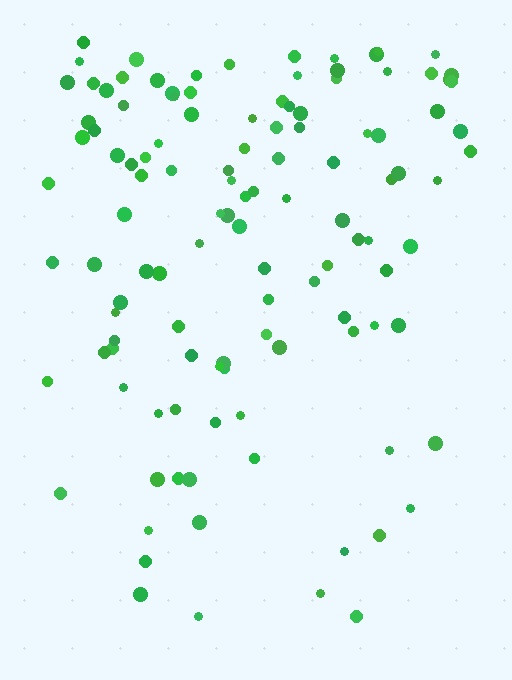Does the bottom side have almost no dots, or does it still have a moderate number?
Still a moderate number, just noticeably fewer than the top.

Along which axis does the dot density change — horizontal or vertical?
Vertical.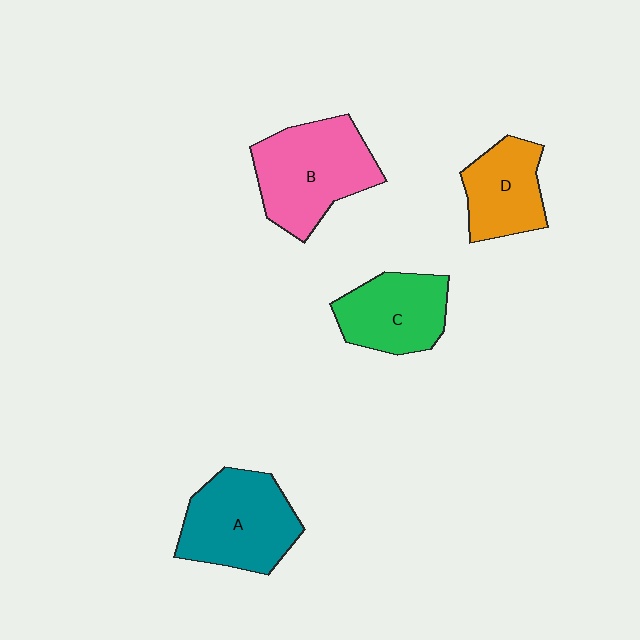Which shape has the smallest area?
Shape D (orange).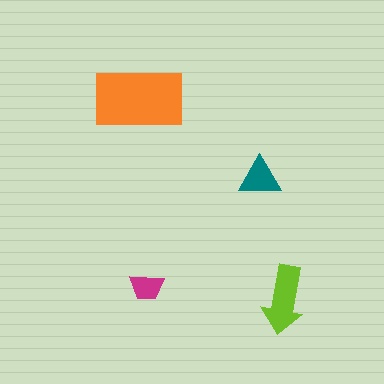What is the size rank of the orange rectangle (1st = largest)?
1st.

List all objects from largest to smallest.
The orange rectangle, the lime arrow, the teal triangle, the magenta trapezoid.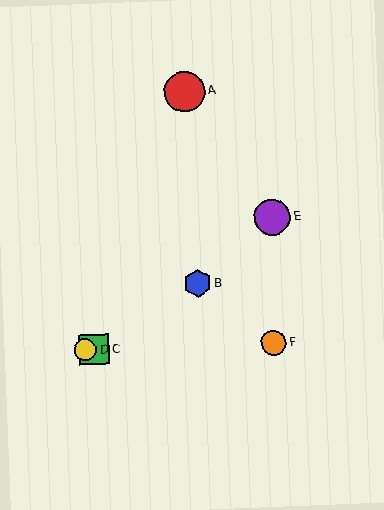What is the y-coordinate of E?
Object E is at y≈217.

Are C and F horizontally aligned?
Yes, both are at y≈350.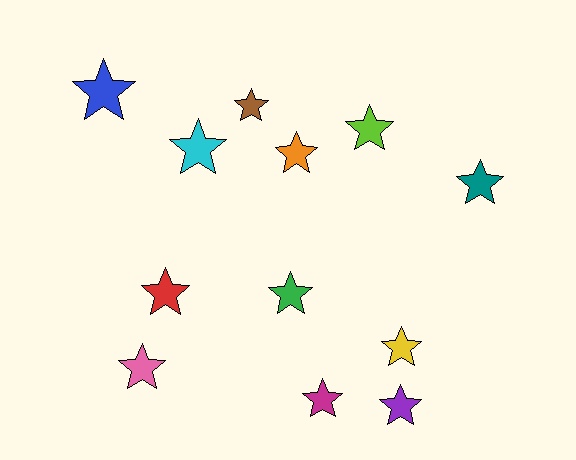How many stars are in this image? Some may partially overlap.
There are 12 stars.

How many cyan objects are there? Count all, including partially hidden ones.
There is 1 cyan object.